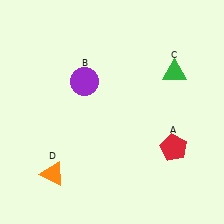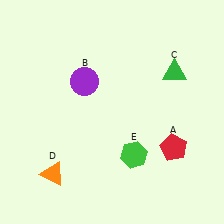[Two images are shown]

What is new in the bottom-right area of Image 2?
A green hexagon (E) was added in the bottom-right area of Image 2.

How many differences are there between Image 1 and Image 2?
There is 1 difference between the two images.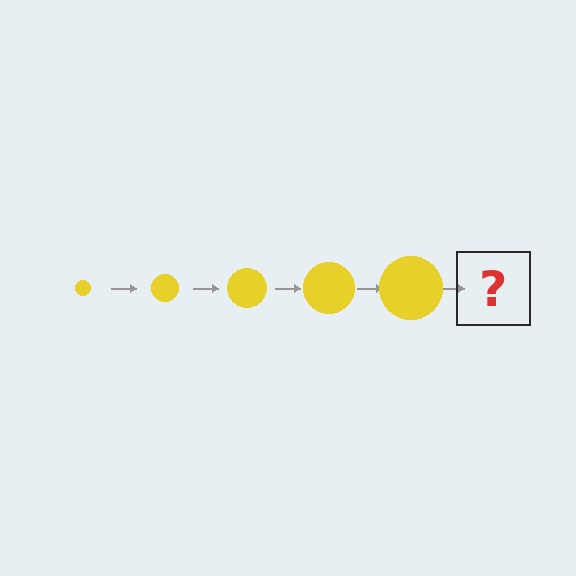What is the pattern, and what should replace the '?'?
The pattern is that the circle gets progressively larger each step. The '?' should be a yellow circle, larger than the previous one.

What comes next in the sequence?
The next element should be a yellow circle, larger than the previous one.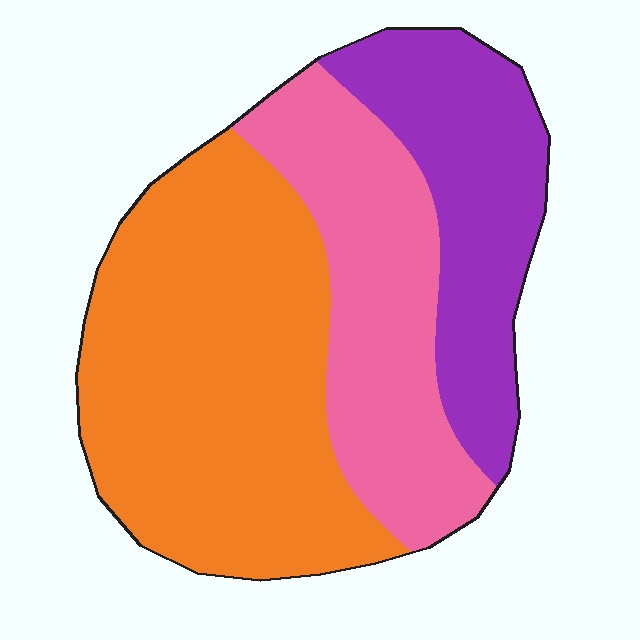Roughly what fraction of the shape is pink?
Pink covers about 30% of the shape.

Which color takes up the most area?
Orange, at roughly 50%.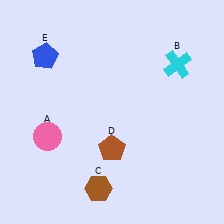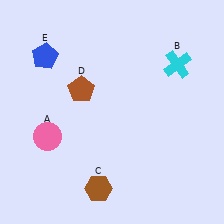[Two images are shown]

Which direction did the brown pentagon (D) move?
The brown pentagon (D) moved up.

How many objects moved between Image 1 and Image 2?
1 object moved between the two images.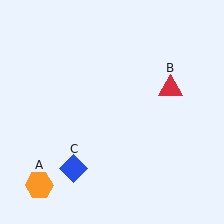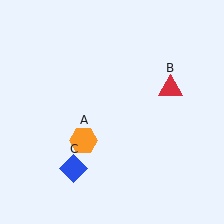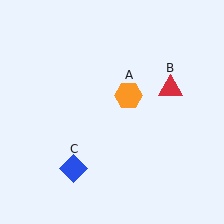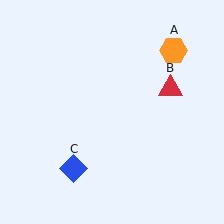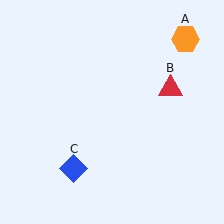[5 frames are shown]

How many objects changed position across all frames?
1 object changed position: orange hexagon (object A).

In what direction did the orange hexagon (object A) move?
The orange hexagon (object A) moved up and to the right.